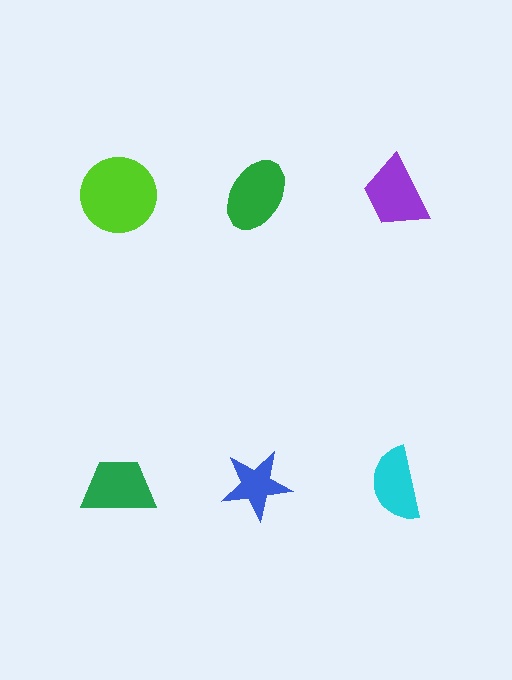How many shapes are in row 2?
3 shapes.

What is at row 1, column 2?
A green ellipse.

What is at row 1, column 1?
A lime circle.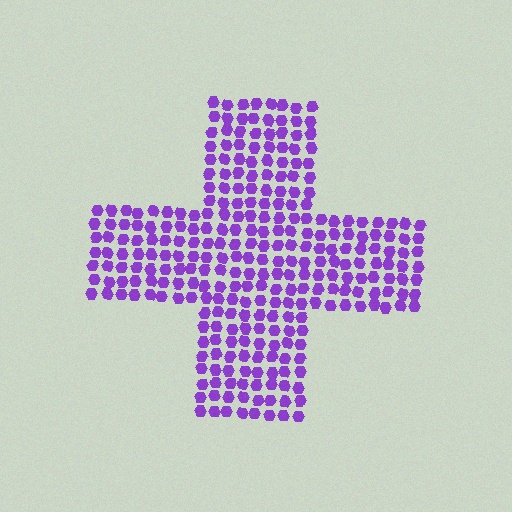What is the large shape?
The large shape is a cross.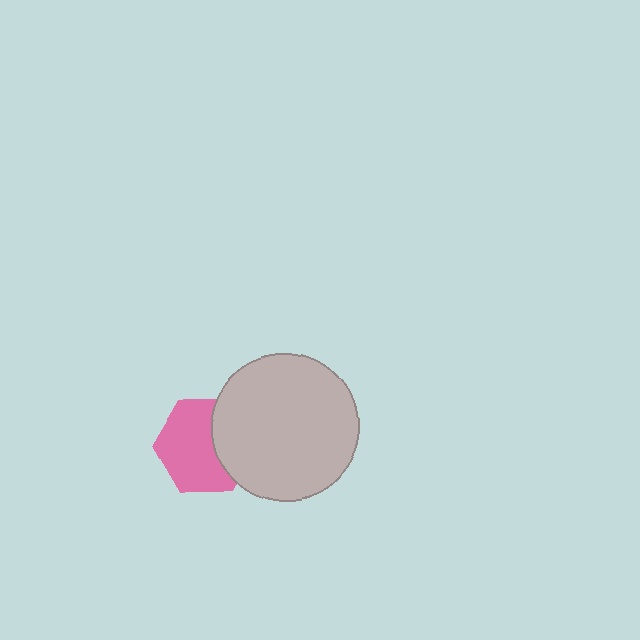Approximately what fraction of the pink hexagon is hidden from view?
Roughly 34% of the pink hexagon is hidden behind the light gray circle.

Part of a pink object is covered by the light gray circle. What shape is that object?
It is a hexagon.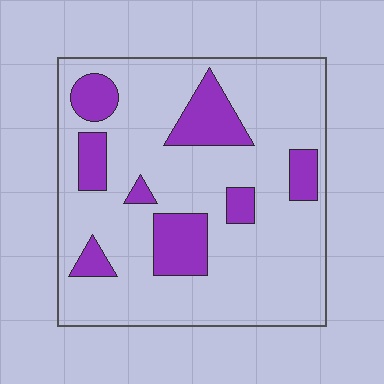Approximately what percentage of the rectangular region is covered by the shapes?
Approximately 20%.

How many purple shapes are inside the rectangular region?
8.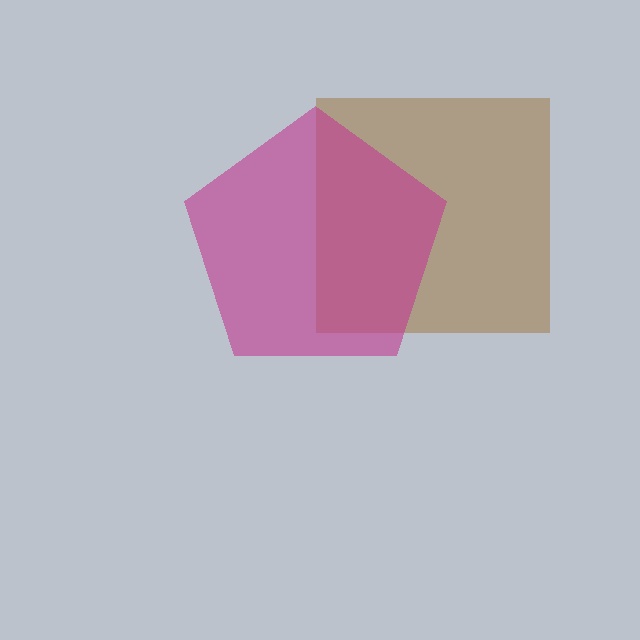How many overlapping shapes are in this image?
There are 2 overlapping shapes in the image.